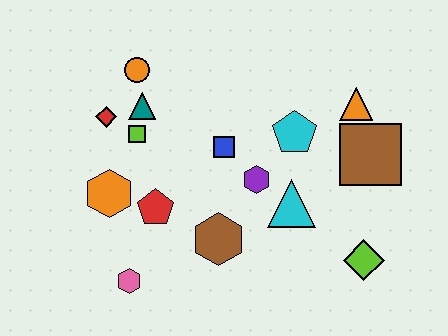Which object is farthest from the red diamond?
The lime diamond is farthest from the red diamond.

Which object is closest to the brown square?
The orange triangle is closest to the brown square.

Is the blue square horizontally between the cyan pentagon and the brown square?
No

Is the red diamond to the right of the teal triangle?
No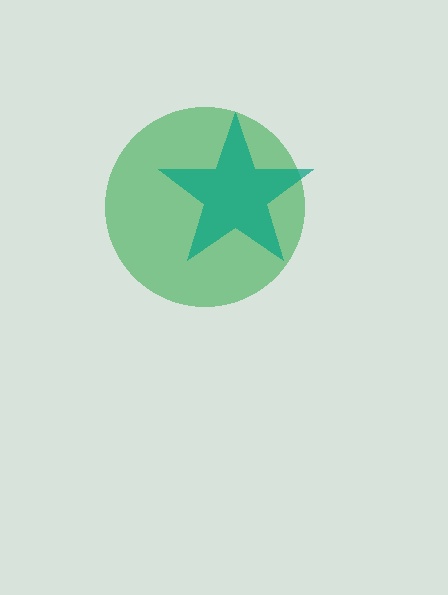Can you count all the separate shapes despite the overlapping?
Yes, there are 2 separate shapes.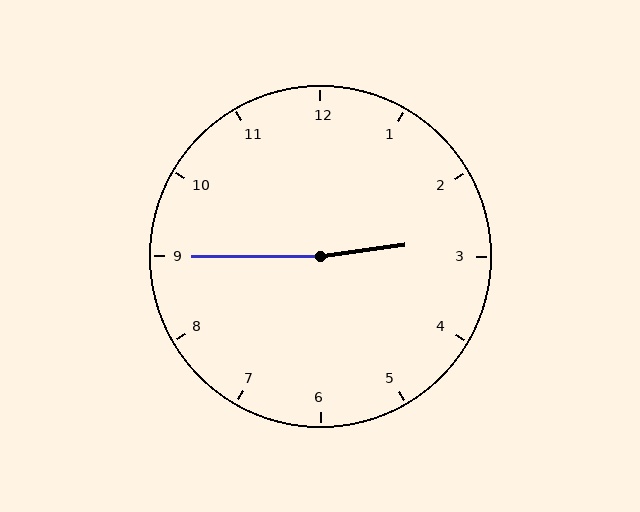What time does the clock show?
2:45.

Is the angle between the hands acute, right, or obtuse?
It is obtuse.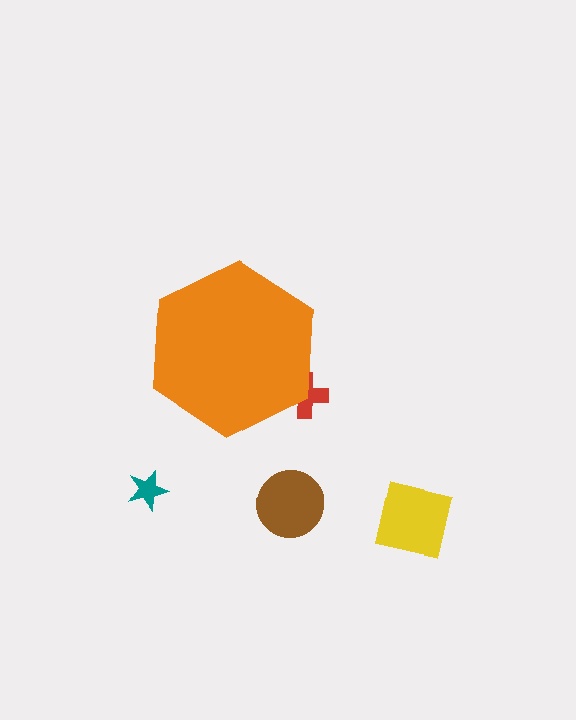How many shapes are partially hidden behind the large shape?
1 shape is partially hidden.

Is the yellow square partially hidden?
No, the yellow square is fully visible.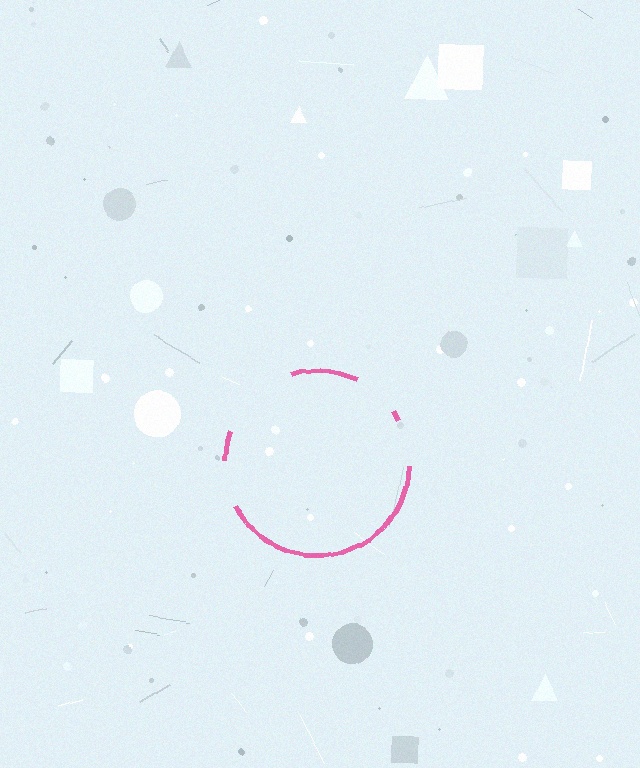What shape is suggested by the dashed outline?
The dashed outline suggests a circle.